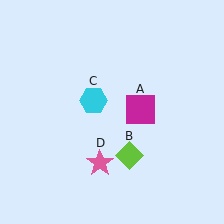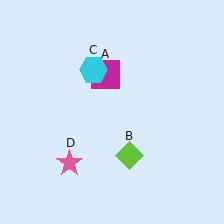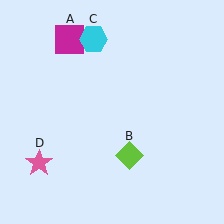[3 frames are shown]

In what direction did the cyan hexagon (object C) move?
The cyan hexagon (object C) moved up.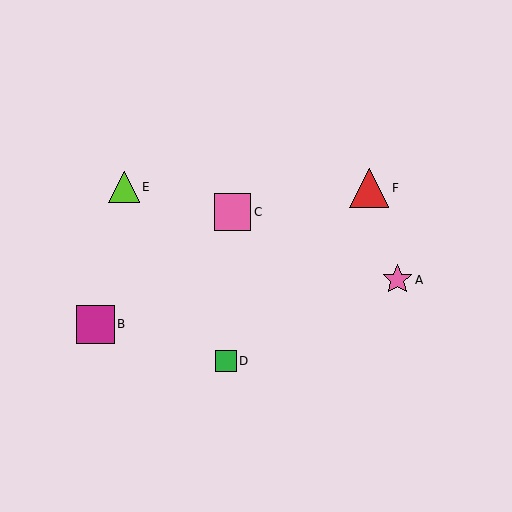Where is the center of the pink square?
The center of the pink square is at (233, 212).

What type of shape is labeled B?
Shape B is a magenta square.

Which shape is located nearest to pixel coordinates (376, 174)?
The red triangle (labeled F) at (369, 188) is nearest to that location.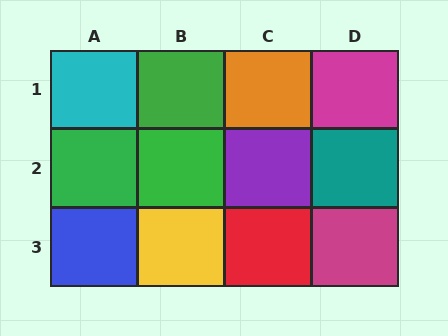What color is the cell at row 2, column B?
Green.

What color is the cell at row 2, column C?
Purple.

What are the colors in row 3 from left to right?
Blue, yellow, red, magenta.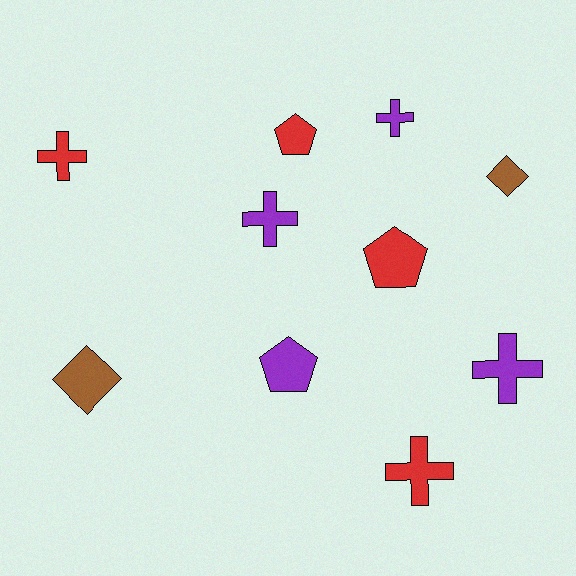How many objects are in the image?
There are 10 objects.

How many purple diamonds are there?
There are no purple diamonds.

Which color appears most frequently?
Red, with 4 objects.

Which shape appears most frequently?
Cross, with 5 objects.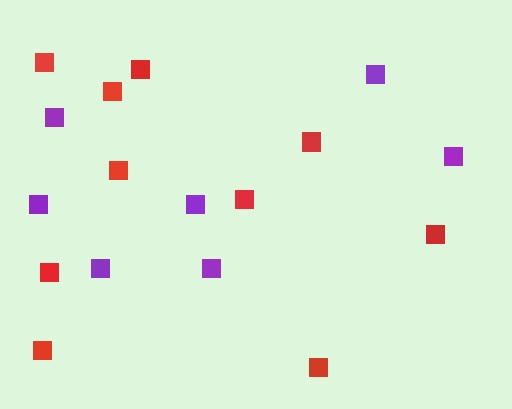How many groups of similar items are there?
There are 2 groups: one group of purple squares (7) and one group of red squares (10).